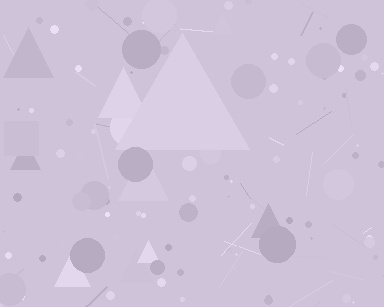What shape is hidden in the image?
A triangle is hidden in the image.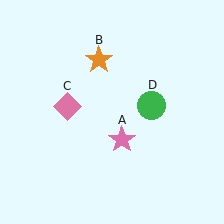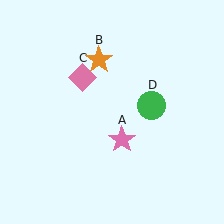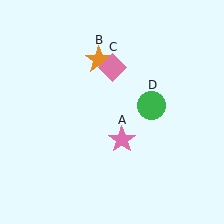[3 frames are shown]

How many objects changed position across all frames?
1 object changed position: pink diamond (object C).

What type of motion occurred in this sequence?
The pink diamond (object C) rotated clockwise around the center of the scene.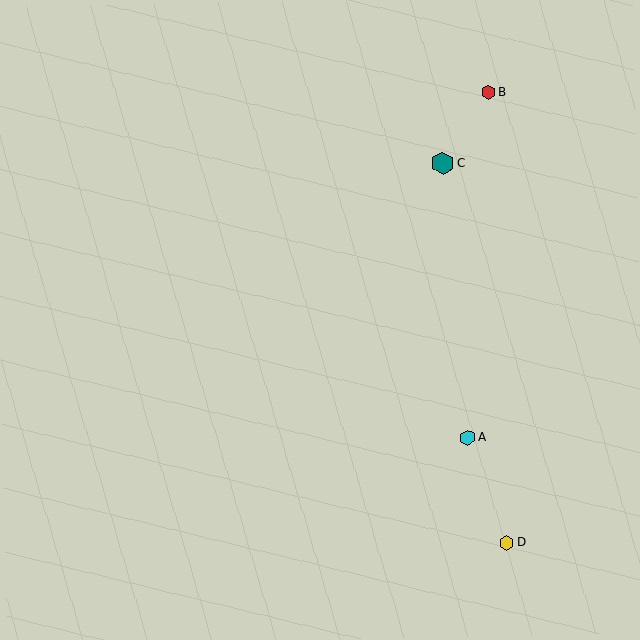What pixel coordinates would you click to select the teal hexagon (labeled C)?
Click at (443, 163) to select the teal hexagon C.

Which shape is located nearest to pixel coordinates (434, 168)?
The teal hexagon (labeled C) at (443, 163) is nearest to that location.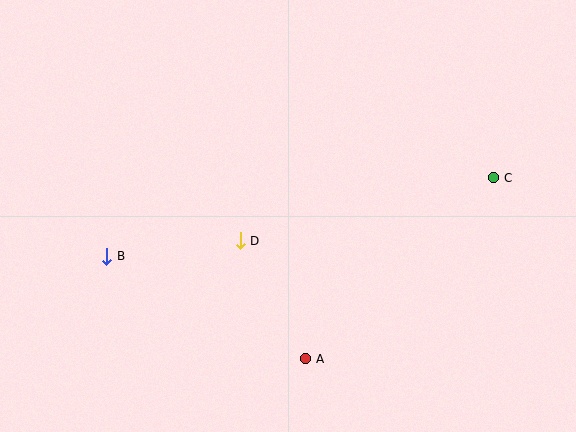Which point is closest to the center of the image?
Point D at (240, 241) is closest to the center.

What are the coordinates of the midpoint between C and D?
The midpoint between C and D is at (367, 209).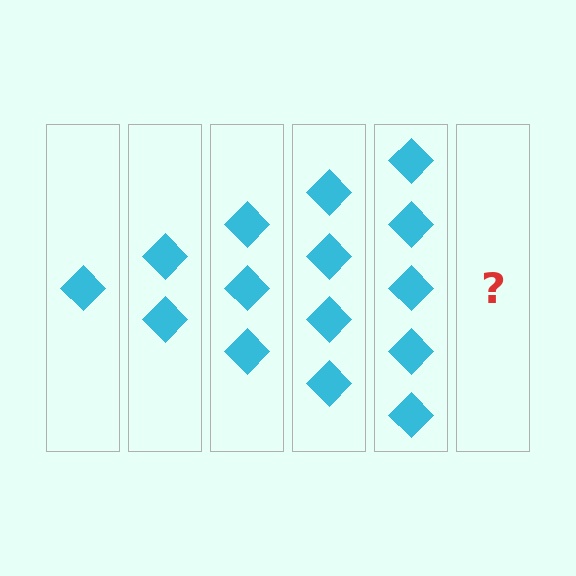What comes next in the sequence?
The next element should be 6 diamonds.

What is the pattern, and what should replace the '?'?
The pattern is that each step adds one more diamond. The '?' should be 6 diamonds.